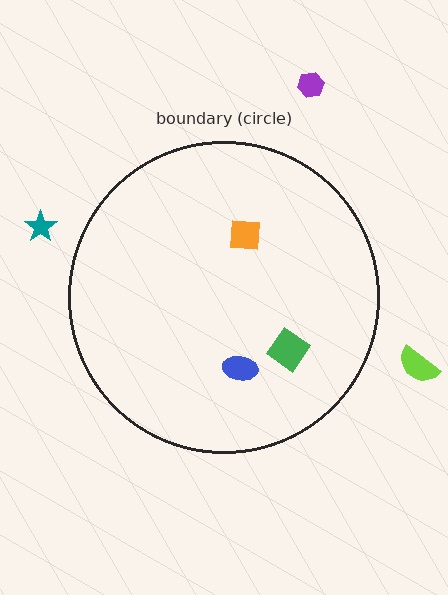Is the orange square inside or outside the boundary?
Inside.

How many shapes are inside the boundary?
3 inside, 3 outside.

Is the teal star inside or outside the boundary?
Outside.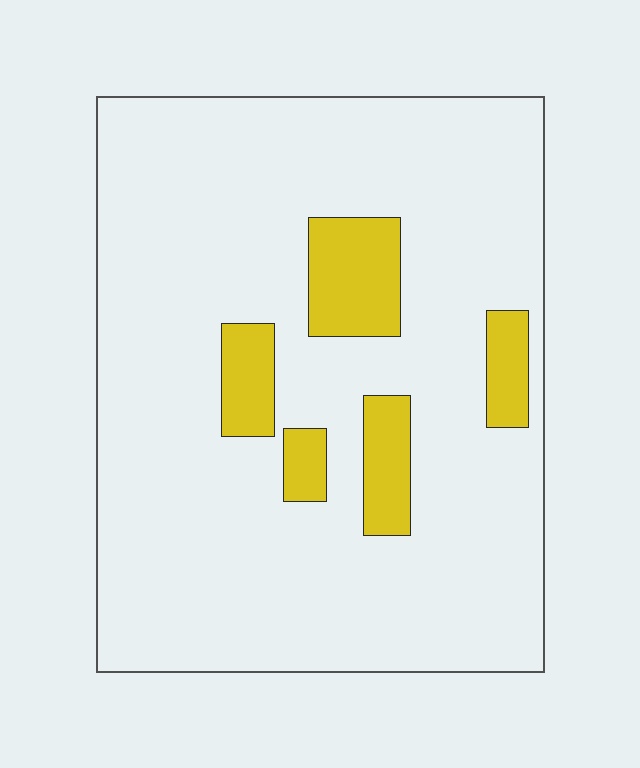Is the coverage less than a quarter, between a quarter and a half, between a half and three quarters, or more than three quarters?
Less than a quarter.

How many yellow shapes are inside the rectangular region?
5.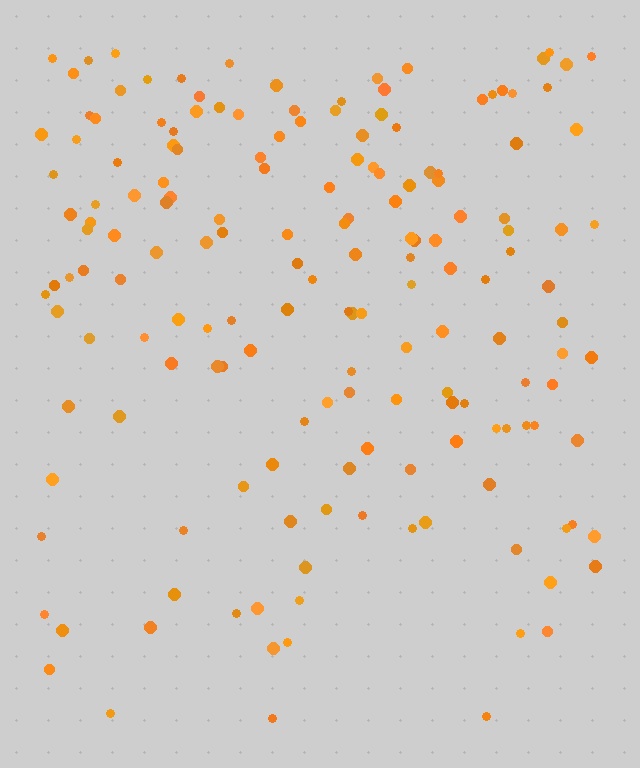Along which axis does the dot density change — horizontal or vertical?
Vertical.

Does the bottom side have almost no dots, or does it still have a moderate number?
Still a moderate number, just noticeably fewer than the top.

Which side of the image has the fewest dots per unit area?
The bottom.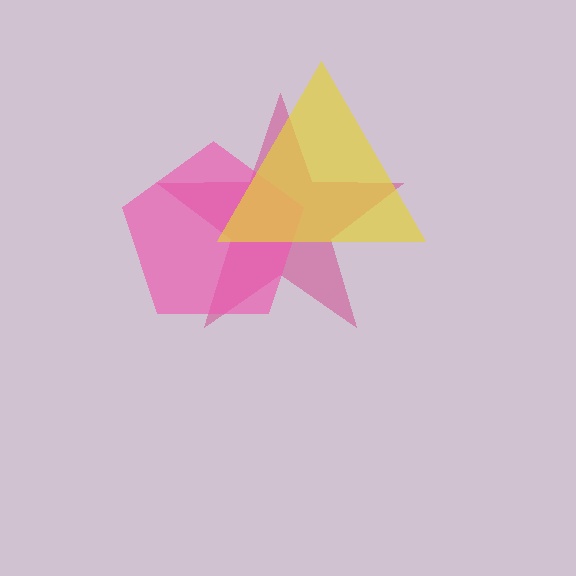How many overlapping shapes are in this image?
There are 3 overlapping shapes in the image.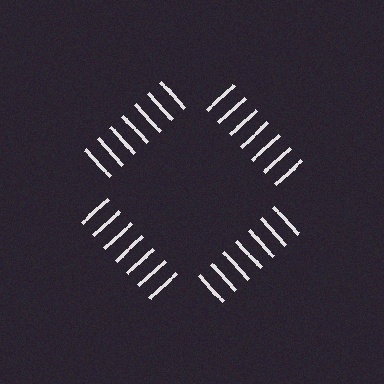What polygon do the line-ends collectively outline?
An illusory square — the line segments terminate on its edges but no continuous stroke is drawn.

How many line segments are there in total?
28 — 7 along each of the 4 edges.